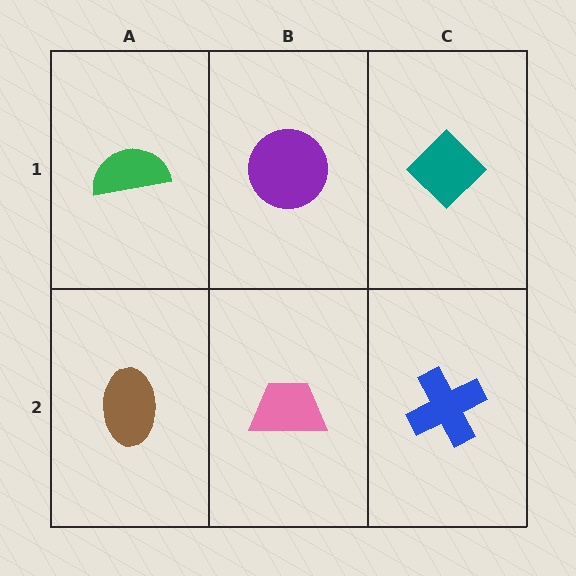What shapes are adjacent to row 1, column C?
A blue cross (row 2, column C), a purple circle (row 1, column B).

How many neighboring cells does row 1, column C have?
2.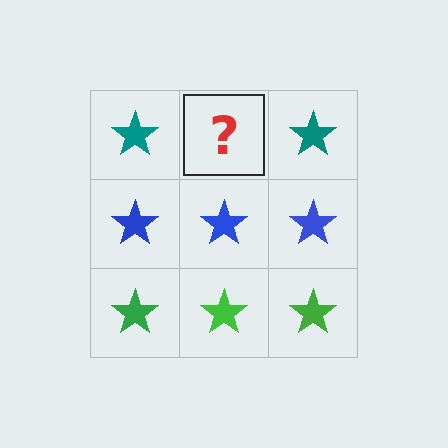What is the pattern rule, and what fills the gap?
The rule is that each row has a consistent color. The gap should be filled with a teal star.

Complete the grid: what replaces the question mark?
The question mark should be replaced with a teal star.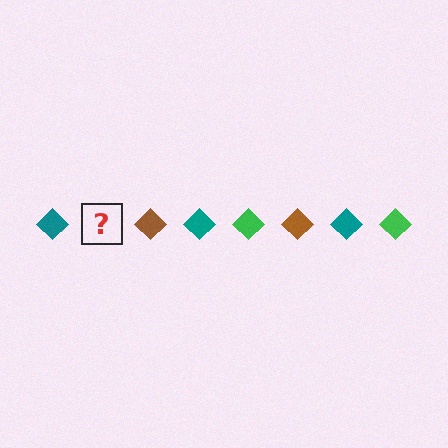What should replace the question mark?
The question mark should be replaced with a green diamond.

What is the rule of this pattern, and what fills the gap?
The rule is that the pattern cycles through teal, green, brown diamonds. The gap should be filled with a green diamond.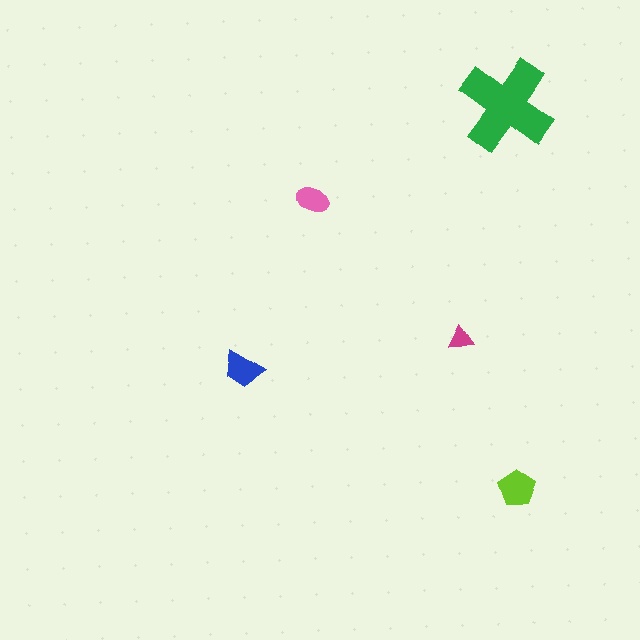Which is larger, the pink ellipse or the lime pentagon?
The lime pentagon.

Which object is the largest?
The green cross.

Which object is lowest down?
The lime pentagon is bottommost.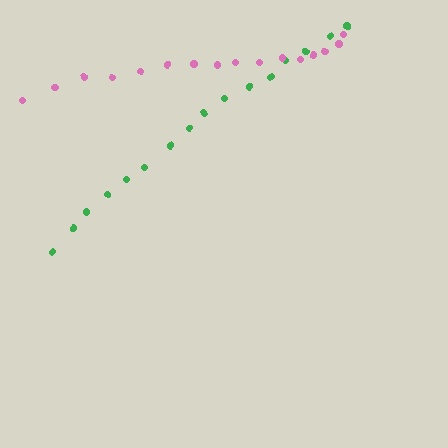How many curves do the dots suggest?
There are 2 distinct paths.